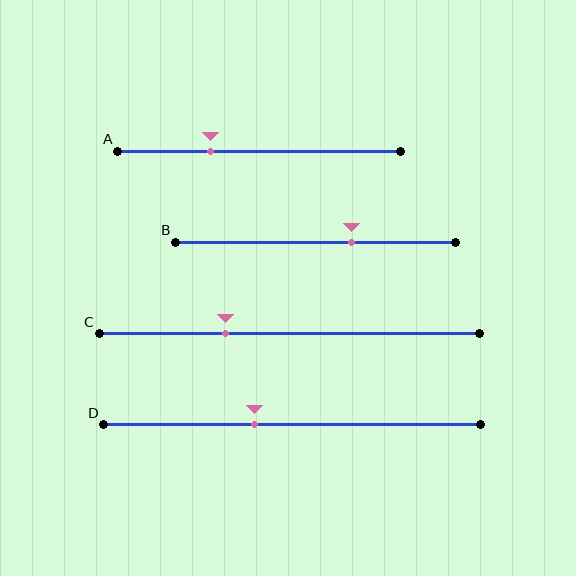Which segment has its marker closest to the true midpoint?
Segment D has its marker closest to the true midpoint.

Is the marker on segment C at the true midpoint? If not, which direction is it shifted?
No, the marker on segment C is shifted to the left by about 17% of the segment length.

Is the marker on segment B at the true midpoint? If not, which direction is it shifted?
No, the marker on segment B is shifted to the right by about 13% of the segment length.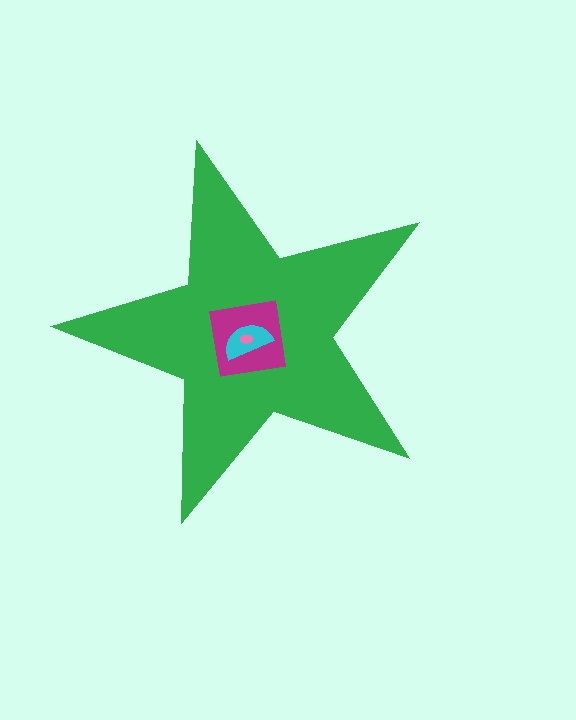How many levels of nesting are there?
4.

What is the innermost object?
The pink ellipse.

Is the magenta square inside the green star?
Yes.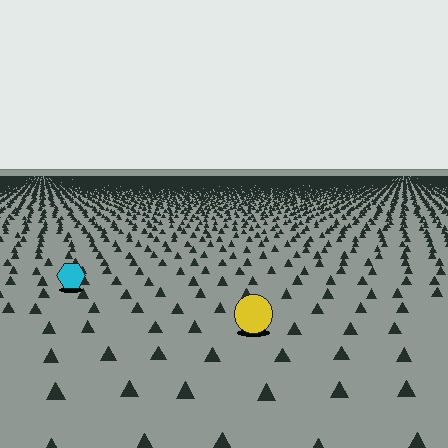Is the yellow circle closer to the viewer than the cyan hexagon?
Yes. The yellow circle is closer — you can tell from the texture gradient: the ground texture is coarser near it.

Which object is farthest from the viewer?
The cyan hexagon is farthest from the viewer. It appears smaller and the ground texture around it is denser.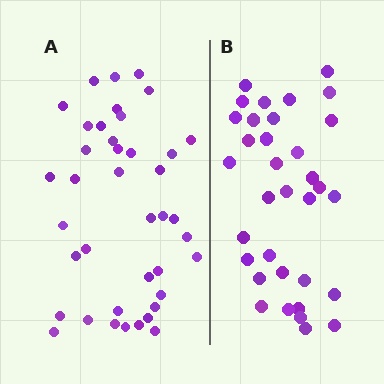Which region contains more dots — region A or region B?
Region A (the left region) has more dots.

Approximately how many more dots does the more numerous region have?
Region A has about 6 more dots than region B.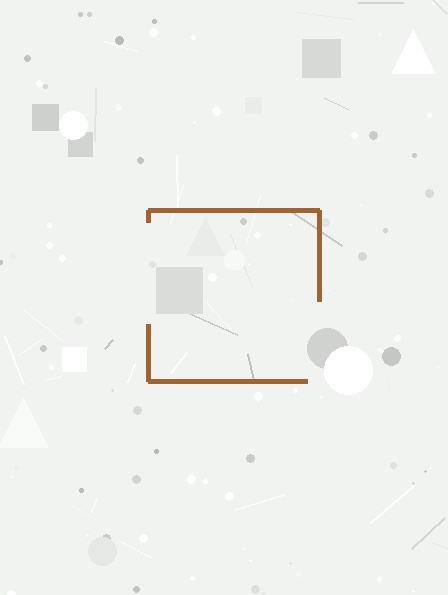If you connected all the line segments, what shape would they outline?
They would outline a square.